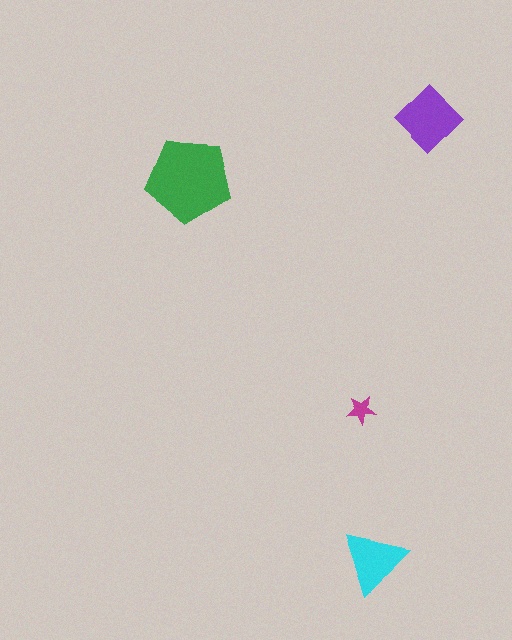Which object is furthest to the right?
The purple diamond is rightmost.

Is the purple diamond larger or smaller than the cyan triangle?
Larger.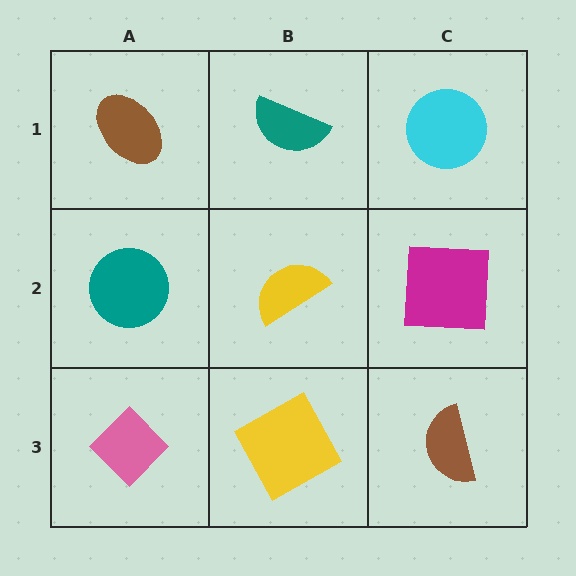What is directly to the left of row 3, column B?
A pink diamond.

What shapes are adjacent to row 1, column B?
A yellow semicircle (row 2, column B), a brown ellipse (row 1, column A), a cyan circle (row 1, column C).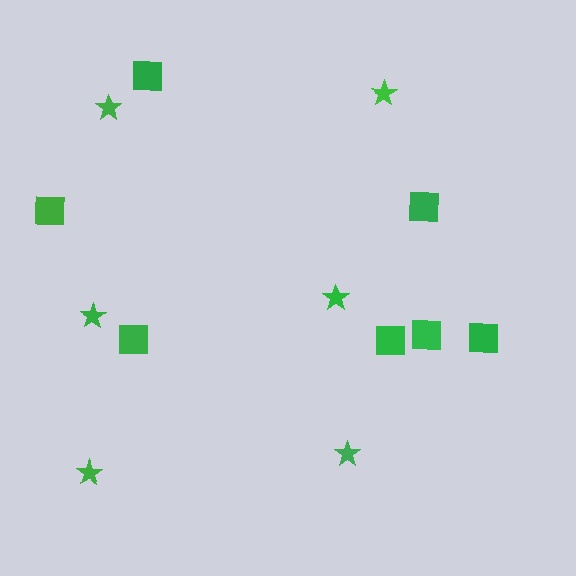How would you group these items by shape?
There are 2 groups: one group of stars (6) and one group of squares (7).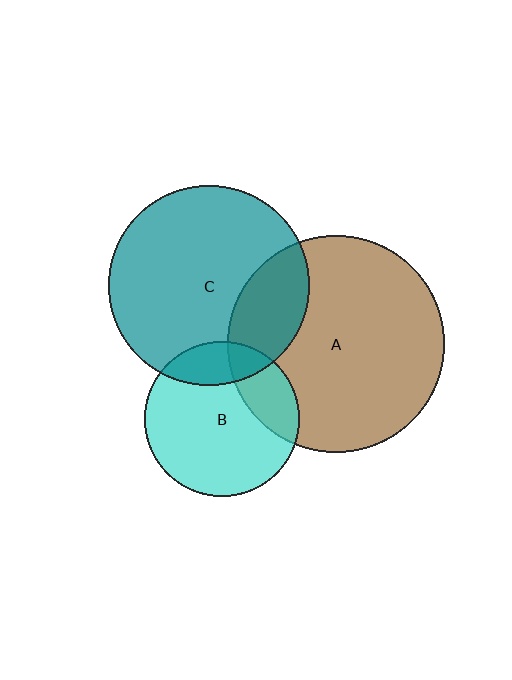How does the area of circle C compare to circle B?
Approximately 1.7 times.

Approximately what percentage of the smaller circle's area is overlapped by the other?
Approximately 25%.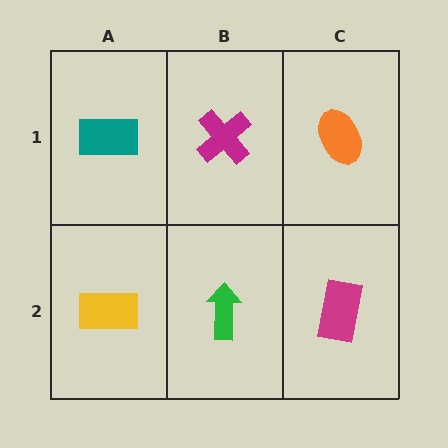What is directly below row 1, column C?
A magenta rectangle.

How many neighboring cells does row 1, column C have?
2.